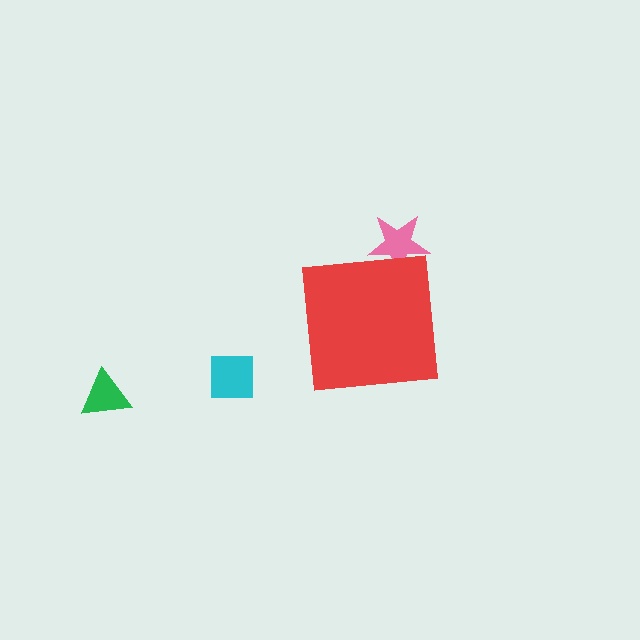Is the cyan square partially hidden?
No, the cyan square is fully visible.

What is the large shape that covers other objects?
A red square.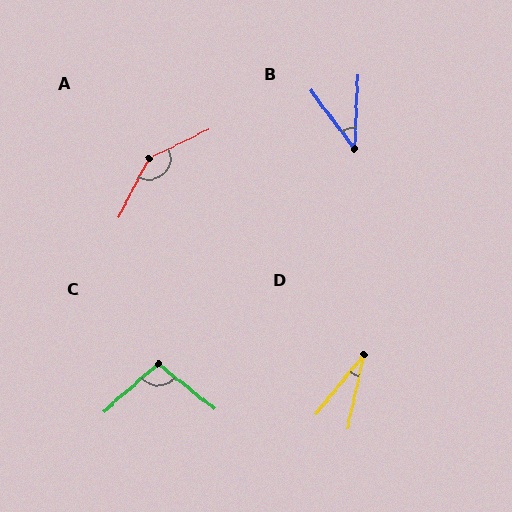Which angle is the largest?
A, at approximately 143 degrees.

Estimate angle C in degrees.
Approximately 100 degrees.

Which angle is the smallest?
D, at approximately 27 degrees.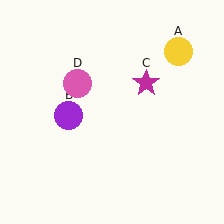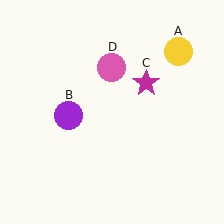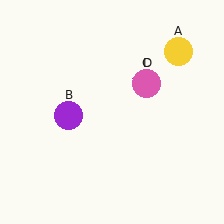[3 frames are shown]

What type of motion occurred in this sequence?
The pink circle (object D) rotated clockwise around the center of the scene.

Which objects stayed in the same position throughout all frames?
Yellow circle (object A) and purple circle (object B) and magenta star (object C) remained stationary.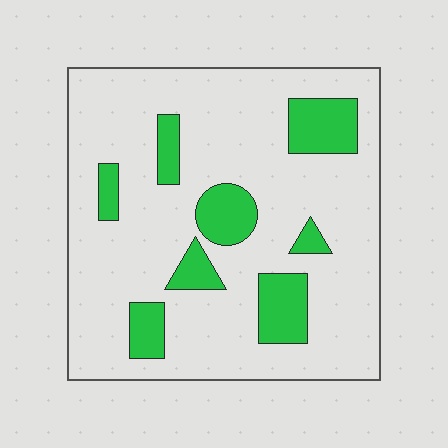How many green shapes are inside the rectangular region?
8.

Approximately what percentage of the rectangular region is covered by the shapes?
Approximately 20%.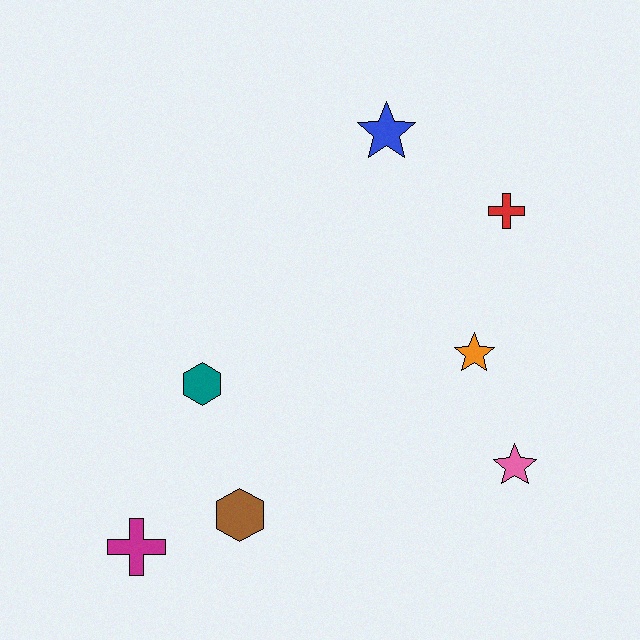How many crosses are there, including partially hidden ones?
There are 2 crosses.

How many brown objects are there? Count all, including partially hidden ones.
There is 1 brown object.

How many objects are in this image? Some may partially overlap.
There are 7 objects.